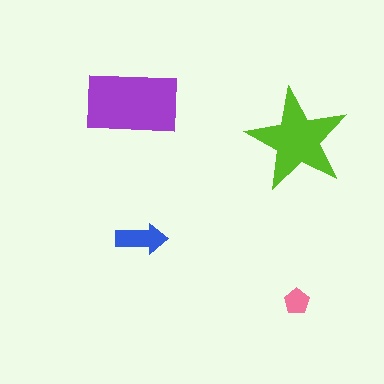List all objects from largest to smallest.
The purple rectangle, the lime star, the blue arrow, the pink pentagon.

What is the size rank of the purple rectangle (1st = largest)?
1st.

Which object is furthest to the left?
The purple rectangle is leftmost.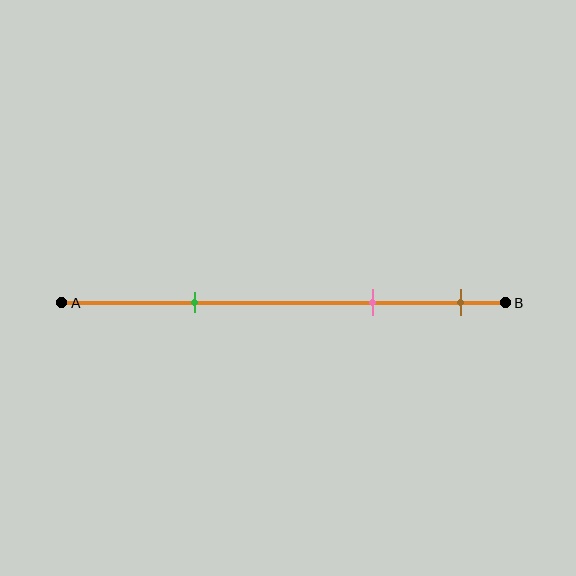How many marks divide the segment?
There are 3 marks dividing the segment.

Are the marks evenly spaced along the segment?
No, the marks are not evenly spaced.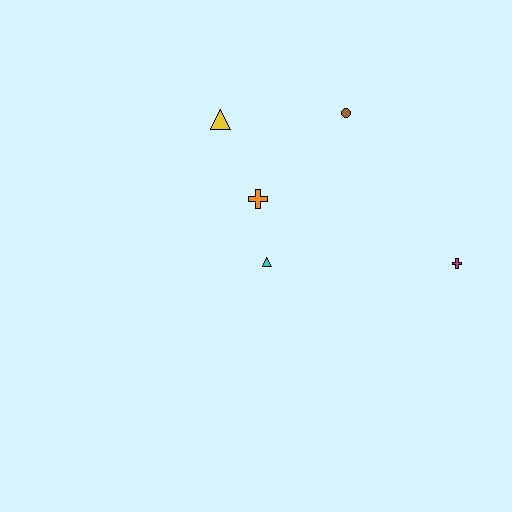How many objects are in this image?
There are 5 objects.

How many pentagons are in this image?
There are no pentagons.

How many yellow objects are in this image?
There is 1 yellow object.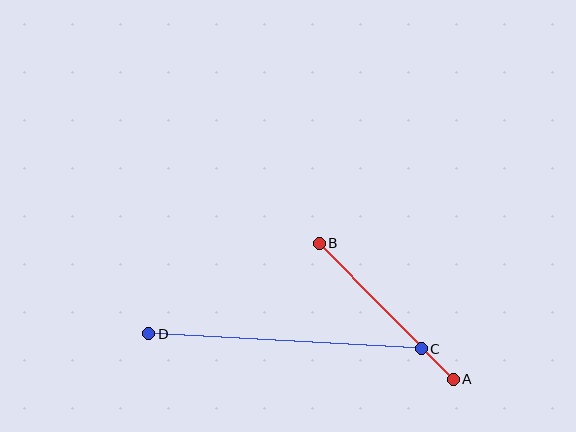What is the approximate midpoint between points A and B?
The midpoint is at approximately (386, 311) pixels.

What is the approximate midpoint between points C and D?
The midpoint is at approximately (285, 341) pixels.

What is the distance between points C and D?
The distance is approximately 273 pixels.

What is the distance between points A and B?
The distance is approximately 191 pixels.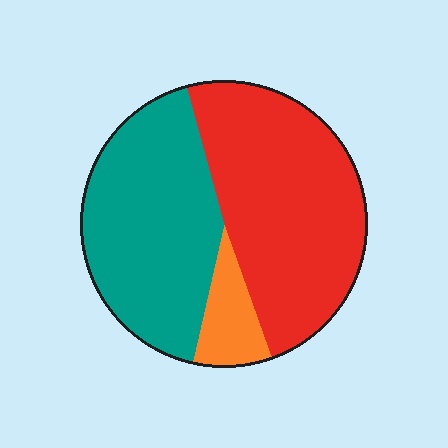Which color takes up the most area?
Red, at roughly 50%.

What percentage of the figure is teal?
Teal takes up about two fifths (2/5) of the figure.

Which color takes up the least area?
Orange, at roughly 10%.